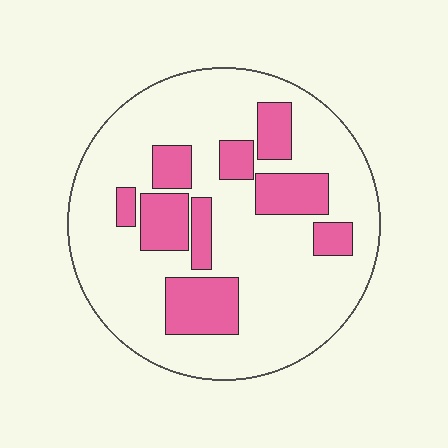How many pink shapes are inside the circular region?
9.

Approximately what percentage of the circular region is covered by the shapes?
Approximately 25%.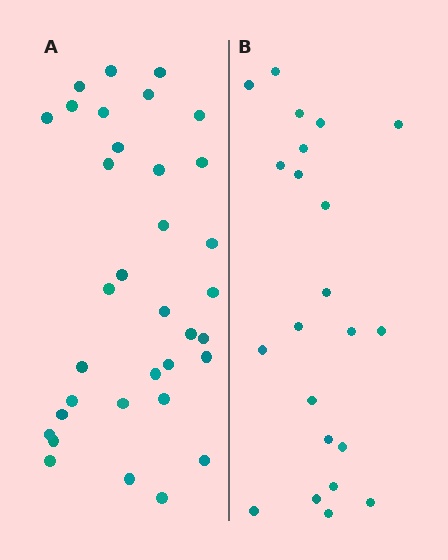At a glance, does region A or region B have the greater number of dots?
Region A (the left region) has more dots.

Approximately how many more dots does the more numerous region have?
Region A has roughly 12 or so more dots than region B.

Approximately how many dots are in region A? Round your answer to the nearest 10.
About 30 dots. (The exact count is 34, which rounds to 30.)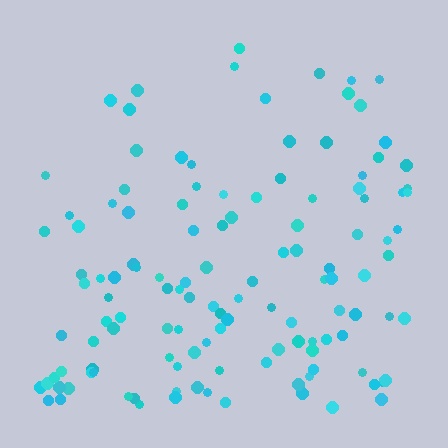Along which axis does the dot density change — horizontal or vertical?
Vertical.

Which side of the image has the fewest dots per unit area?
The top.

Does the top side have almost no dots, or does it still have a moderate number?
Still a moderate number, just noticeably fewer than the bottom.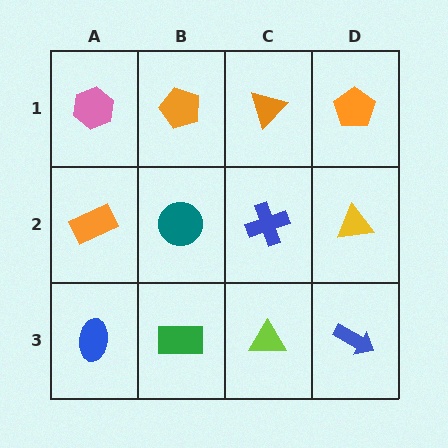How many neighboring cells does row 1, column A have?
2.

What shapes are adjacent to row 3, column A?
An orange rectangle (row 2, column A), a green rectangle (row 3, column B).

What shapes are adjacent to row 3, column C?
A blue cross (row 2, column C), a green rectangle (row 3, column B), a blue arrow (row 3, column D).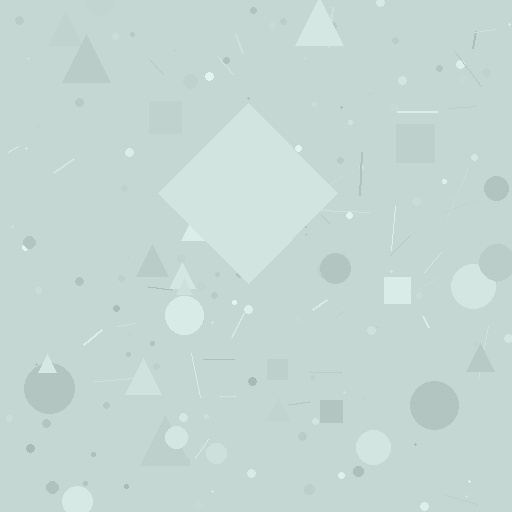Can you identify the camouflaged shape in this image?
The camouflaged shape is a diamond.